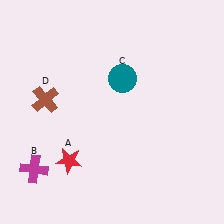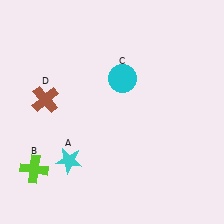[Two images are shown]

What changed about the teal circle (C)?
In Image 1, C is teal. In Image 2, it changed to cyan.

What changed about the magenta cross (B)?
In Image 1, B is magenta. In Image 2, it changed to lime.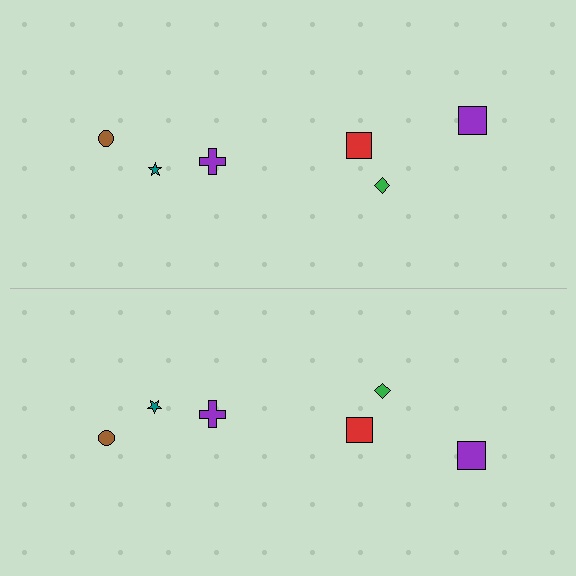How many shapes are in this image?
There are 12 shapes in this image.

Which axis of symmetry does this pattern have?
The pattern has a horizontal axis of symmetry running through the center of the image.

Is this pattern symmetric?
Yes, this pattern has bilateral (reflection) symmetry.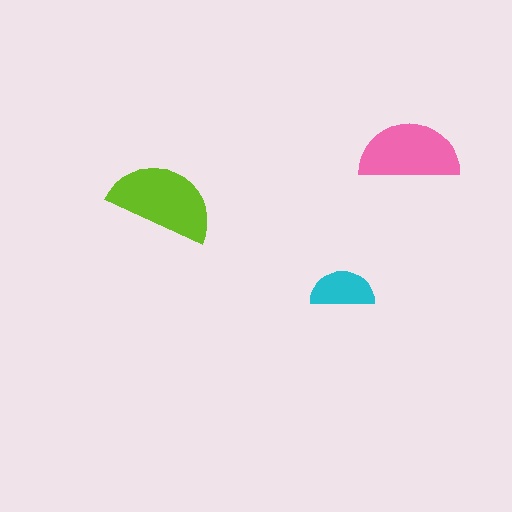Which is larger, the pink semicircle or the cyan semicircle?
The pink one.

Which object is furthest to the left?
The lime semicircle is leftmost.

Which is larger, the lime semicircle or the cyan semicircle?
The lime one.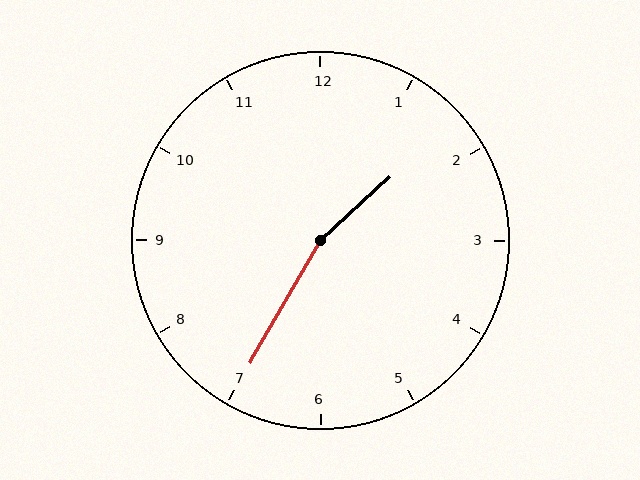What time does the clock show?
1:35.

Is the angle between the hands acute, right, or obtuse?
It is obtuse.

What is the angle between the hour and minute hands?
Approximately 162 degrees.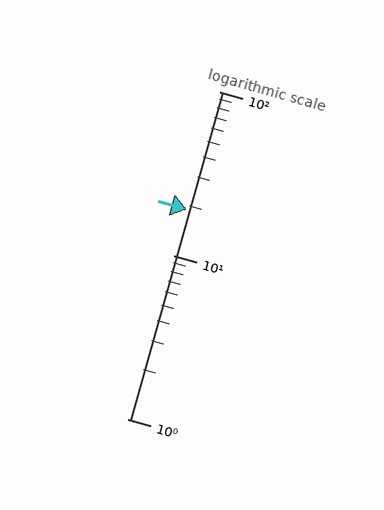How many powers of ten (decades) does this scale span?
The scale spans 2 decades, from 1 to 100.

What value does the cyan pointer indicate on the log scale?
The pointer indicates approximately 19.